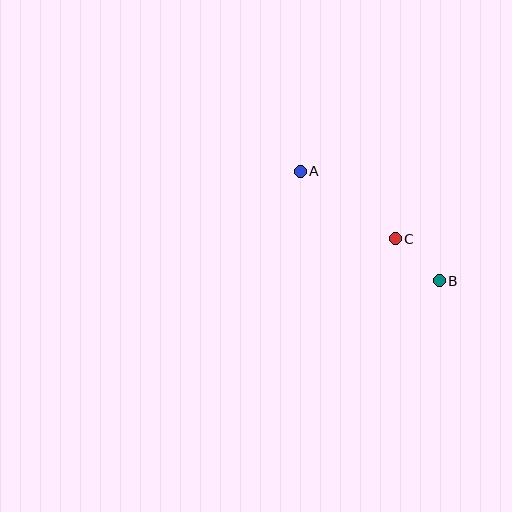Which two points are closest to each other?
Points B and C are closest to each other.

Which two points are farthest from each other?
Points A and B are farthest from each other.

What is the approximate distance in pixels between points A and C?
The distance between A and C is approximately 116 pixels.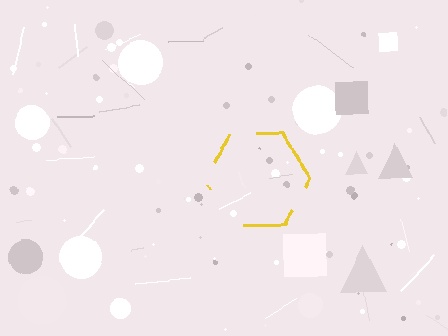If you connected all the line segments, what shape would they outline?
They would outline a hexagon.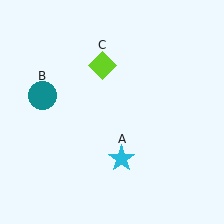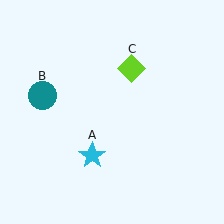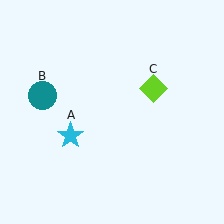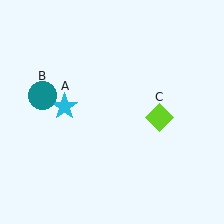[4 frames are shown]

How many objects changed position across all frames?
2 objects changed position: cyan star (object A), lime diamond (object C).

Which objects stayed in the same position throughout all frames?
Teal circle (object B) remained stationary.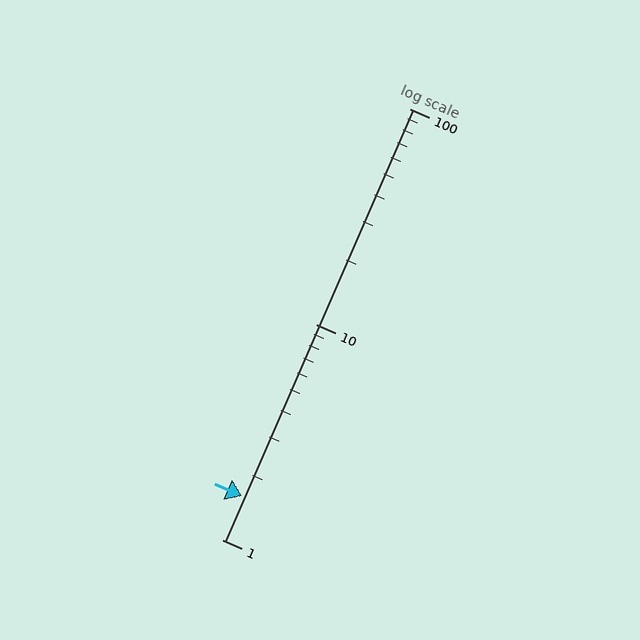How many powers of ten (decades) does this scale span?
The scale spans 2 decades, from 1 to 100.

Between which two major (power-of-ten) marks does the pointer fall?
The pointer is between 1 and 10.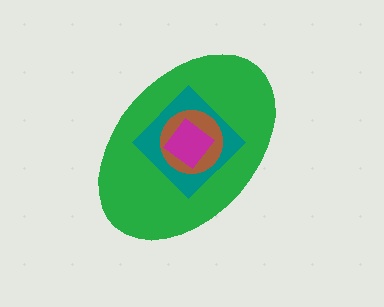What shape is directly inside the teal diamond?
The brown circle.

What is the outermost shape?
The green ellipse.